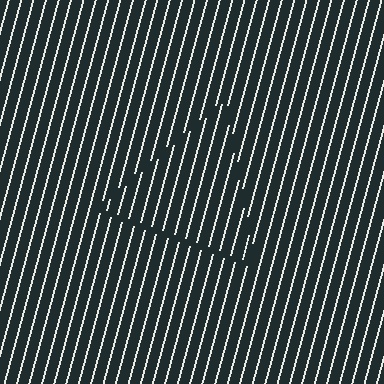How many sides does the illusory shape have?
3 sides — the line-ends trace a triangle.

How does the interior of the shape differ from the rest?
The interior of the shape contains the same grating, shifted by half a period — the contour is defined by the phase discontinuity where line-ends from the inner and outer gratings abut.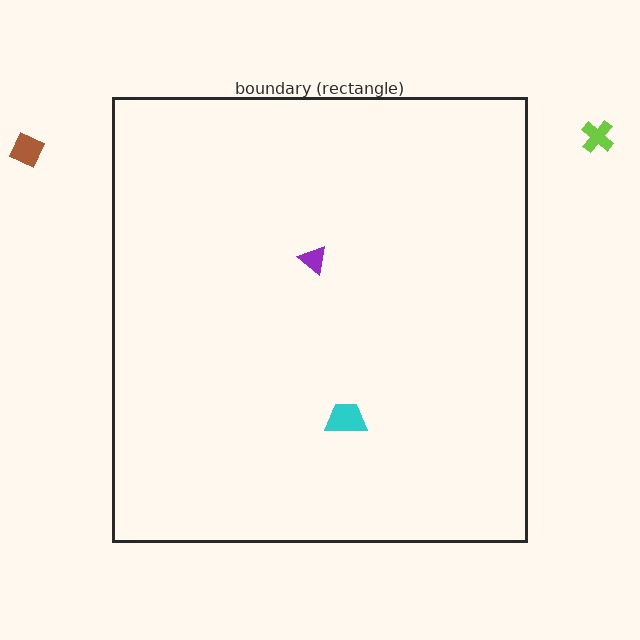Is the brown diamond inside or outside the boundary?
Outside.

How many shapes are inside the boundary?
2 inside, 2 outside.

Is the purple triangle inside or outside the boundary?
Inside.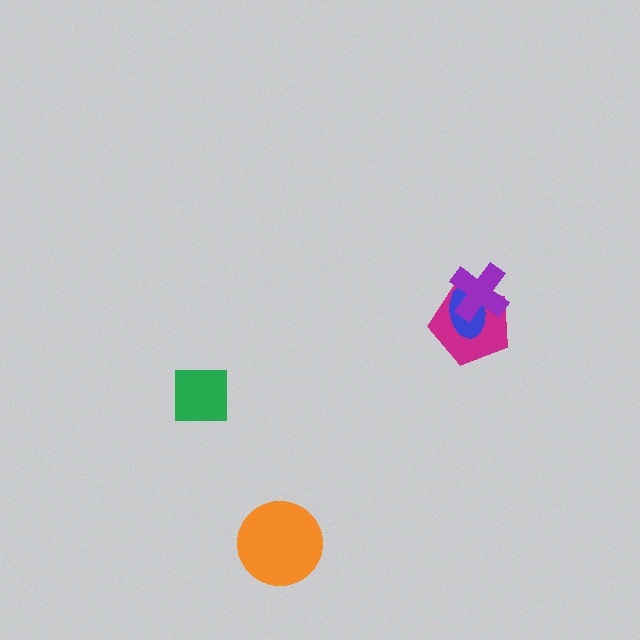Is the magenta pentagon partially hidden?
Yes, it is partially covered by another shape.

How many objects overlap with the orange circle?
0 objects overlap with the orange circle.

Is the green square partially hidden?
No, no other shape covers it.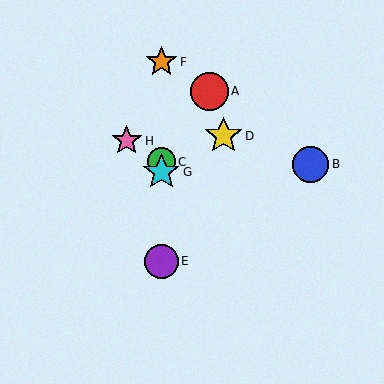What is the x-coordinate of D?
Object D is at x≈223.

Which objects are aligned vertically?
Objects C, E, F, G are aligned vertically.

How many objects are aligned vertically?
4 objects (C, E, F, G) are aligned vertically.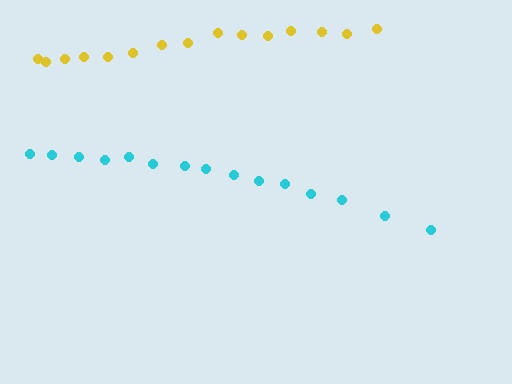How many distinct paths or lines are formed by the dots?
There are 2 distinct paths.